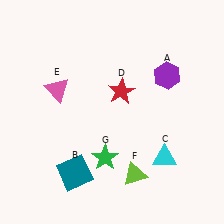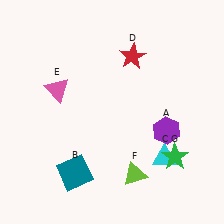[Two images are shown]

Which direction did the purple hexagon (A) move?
The purple hexagon (A) moved down.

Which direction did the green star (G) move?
The green star (G) moved right.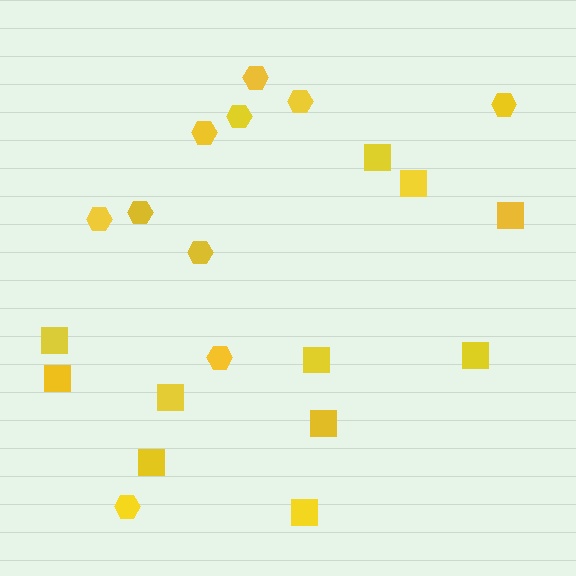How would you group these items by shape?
There are 2 groups: one group of squares (11) and one group of hexagons (10).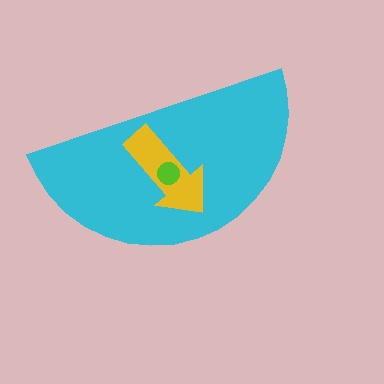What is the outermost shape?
The cyan semicircle.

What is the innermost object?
The lime circle.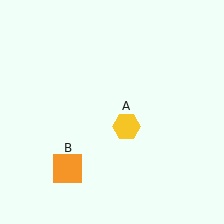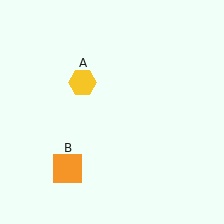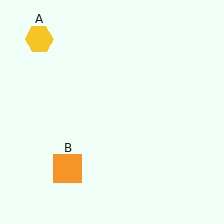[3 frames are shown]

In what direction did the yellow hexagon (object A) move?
The yellow hexagon (object A) moved up and to the left.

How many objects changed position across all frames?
1 object changed position: yellow hexagon (object A).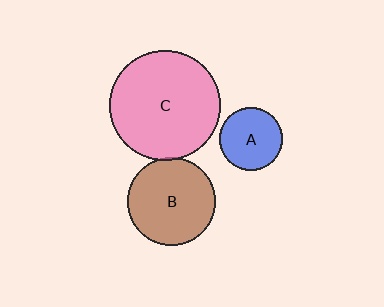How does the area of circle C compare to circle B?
Approximately 1.6 times.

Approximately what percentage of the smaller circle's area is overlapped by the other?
Approximately 5%.